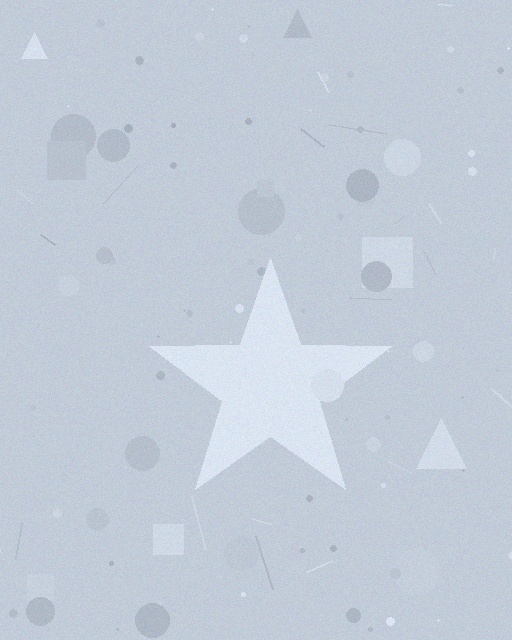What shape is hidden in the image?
A star is hidden in the image.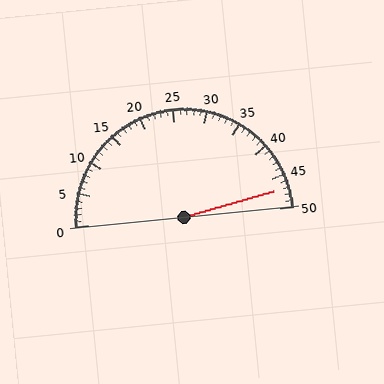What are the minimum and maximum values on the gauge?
The gauge ranges from 0 to 50.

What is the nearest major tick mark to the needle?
The nearest major tick mark is 45.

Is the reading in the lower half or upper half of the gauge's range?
The reading is in the upper half of the range (0 to 50).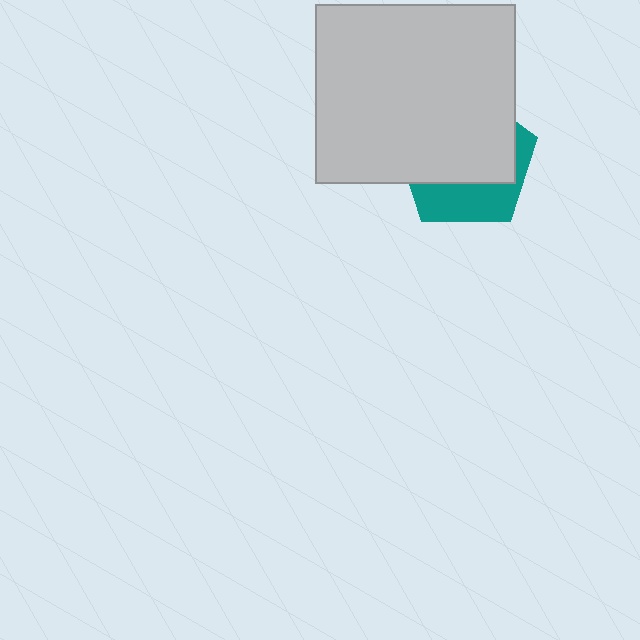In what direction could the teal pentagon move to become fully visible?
The teal pentagon could move down. That would shift it out from behind the light gray rectangle entirely.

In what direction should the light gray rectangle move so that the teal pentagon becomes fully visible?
The light gray rectangle should move up. That is the shortest direction to clear the overlap and leave the teal pentagon fully visible.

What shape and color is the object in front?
The object in front is a light gray rectangle.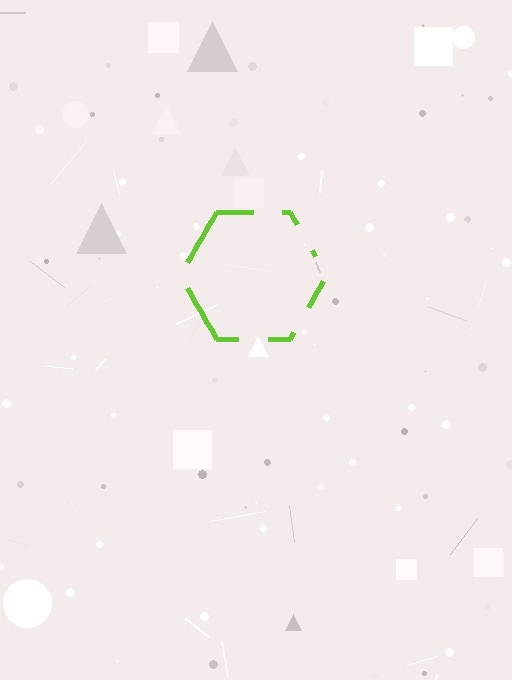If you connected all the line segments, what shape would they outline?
They would outline a hexagon.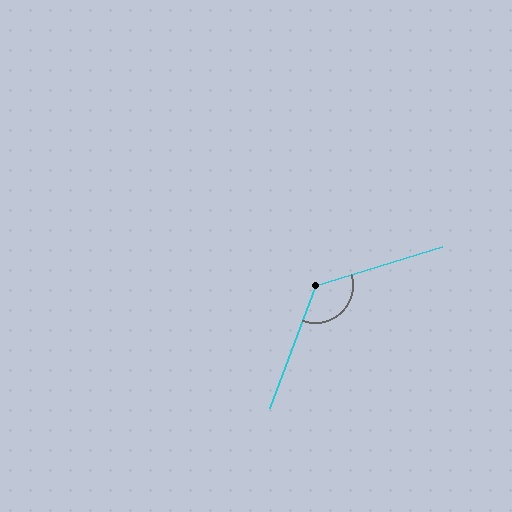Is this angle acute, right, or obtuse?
It is obtuse.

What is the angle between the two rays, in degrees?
Approximately 127 degrees.